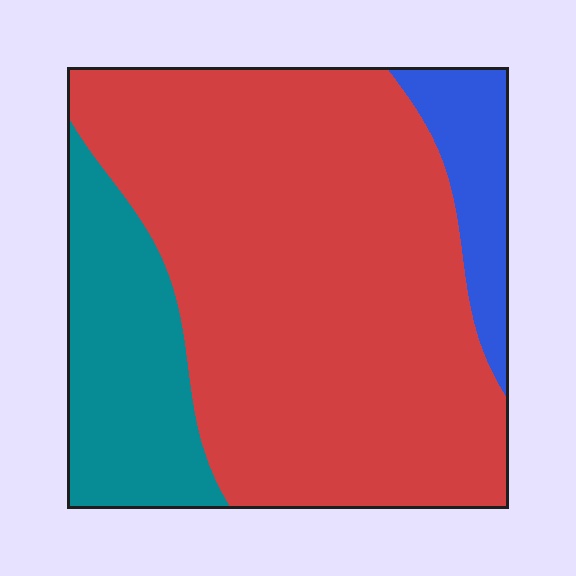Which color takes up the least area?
Blue, at roughly 10%.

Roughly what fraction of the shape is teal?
Teal takes up between a sixth and a third of the shape.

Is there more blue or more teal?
Teal.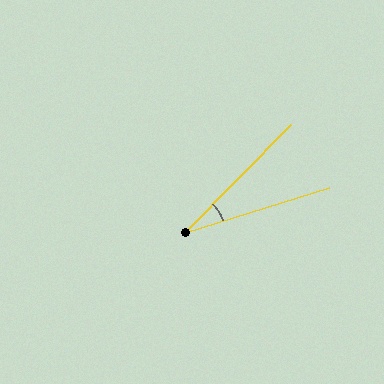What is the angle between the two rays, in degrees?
Approximately 28 degrees.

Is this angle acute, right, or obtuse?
It is acute.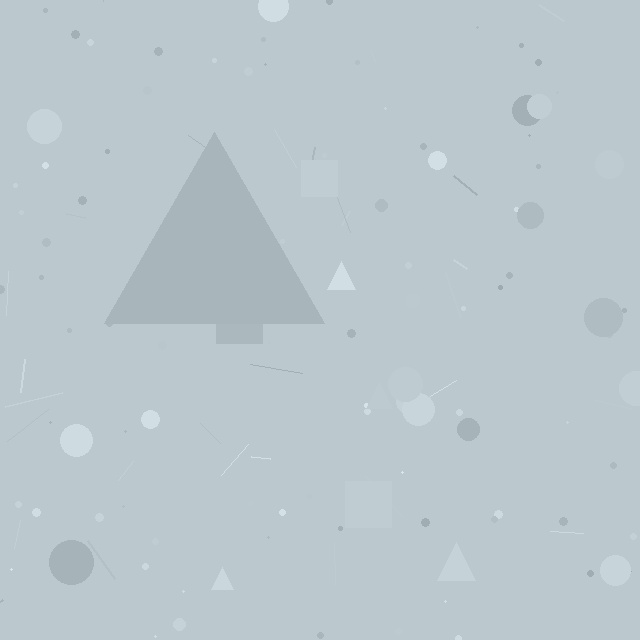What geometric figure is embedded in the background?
A triangle is embedded in the background.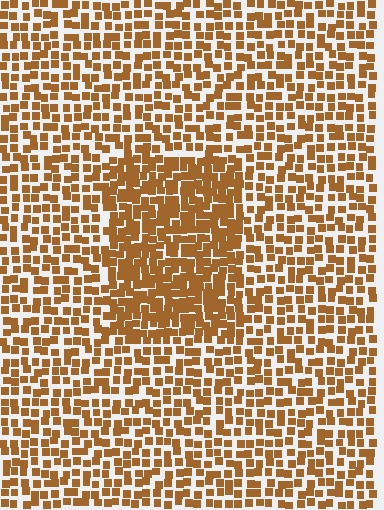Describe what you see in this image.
The image contains small brown elements arranged at two different densities. A rectangle-shaped region is visible where the elements are more densely packed than the surrounding area.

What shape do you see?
I see a rectangle.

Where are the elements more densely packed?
The elements are more densely packed inside the rectangle boundary.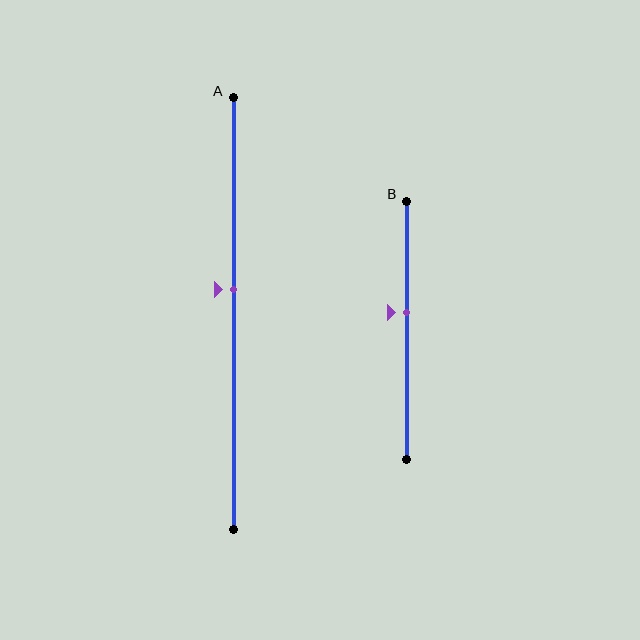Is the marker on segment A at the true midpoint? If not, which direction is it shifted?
No, the marker on segment A is shifted upward by about 6% of the segment length.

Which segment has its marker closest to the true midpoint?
Segment A has its marker closest to the true midpoint.